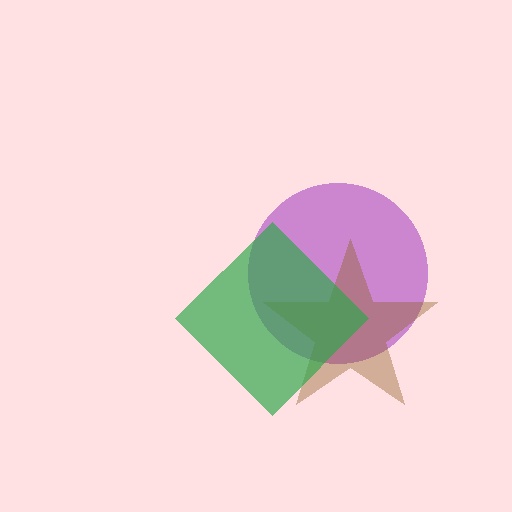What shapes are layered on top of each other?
The layered shapes are: a purple circle, a brown star, a green diamond.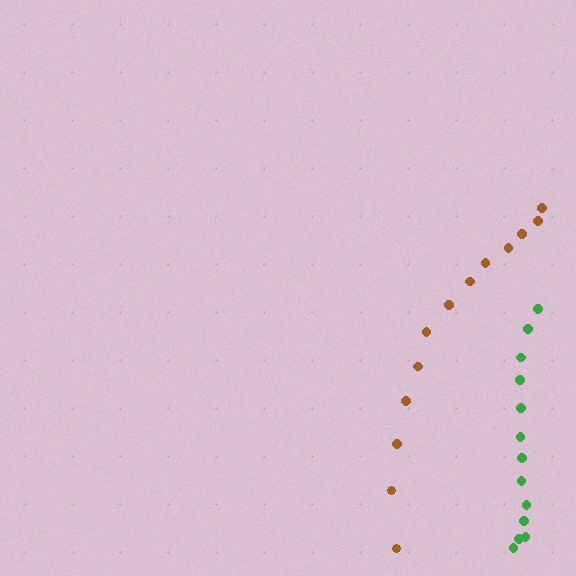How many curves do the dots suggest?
There are 2 distinct paths.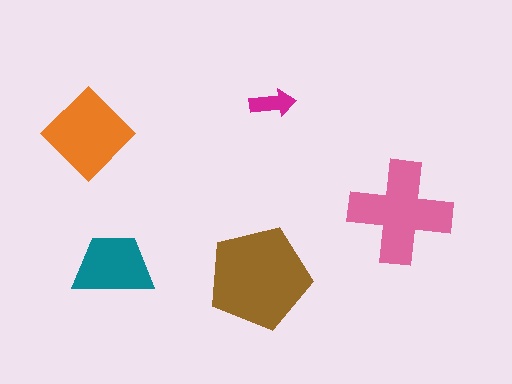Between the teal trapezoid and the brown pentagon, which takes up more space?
The brown pentagon.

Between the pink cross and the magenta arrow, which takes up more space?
The pink cross.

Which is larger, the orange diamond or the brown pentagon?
The brown pentagon.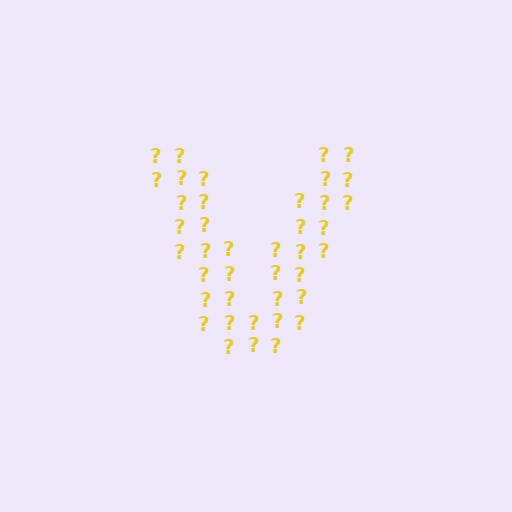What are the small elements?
The small elements are question marks.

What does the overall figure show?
The overall figure shows the letter V.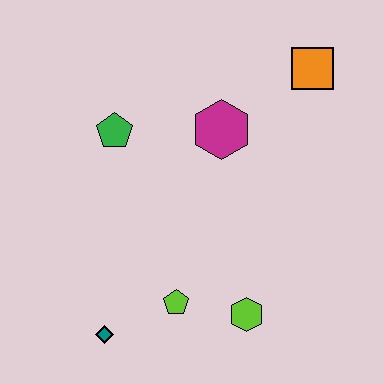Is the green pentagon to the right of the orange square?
No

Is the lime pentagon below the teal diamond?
No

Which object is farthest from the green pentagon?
The lime hexagon is farthest from the green pentagon.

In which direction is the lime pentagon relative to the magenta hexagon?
The lime pentagon is below the magenta hexagon.